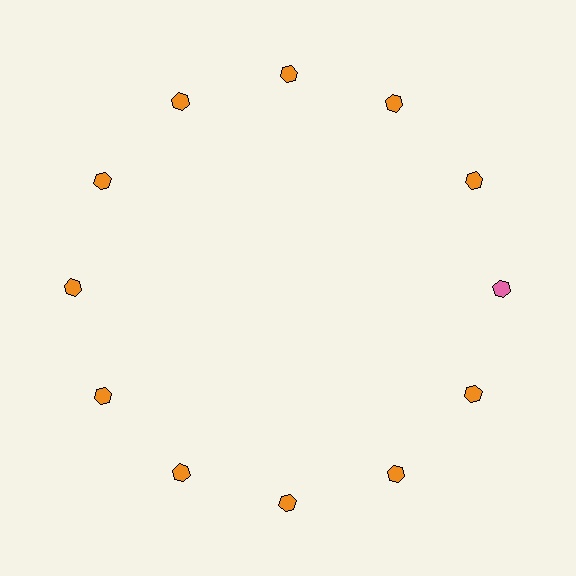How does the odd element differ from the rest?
It has a different color: pink instead of orange.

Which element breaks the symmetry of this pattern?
The pink hexagon at roughly the 3 o'clock position breaks the symmetry. All other shapes are orange hexagons.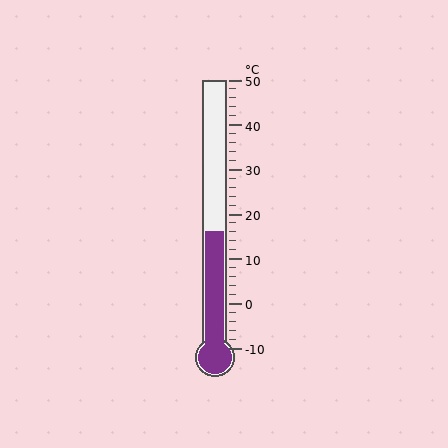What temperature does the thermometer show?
The thermometer shows approximately 16°C.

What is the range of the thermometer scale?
The thermometer scale ranges from -10°C to 50°C.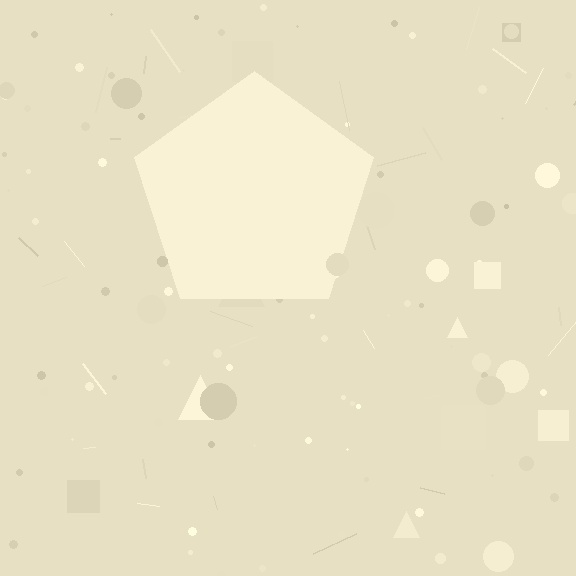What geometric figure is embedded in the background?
A pentagon is embedded in the background.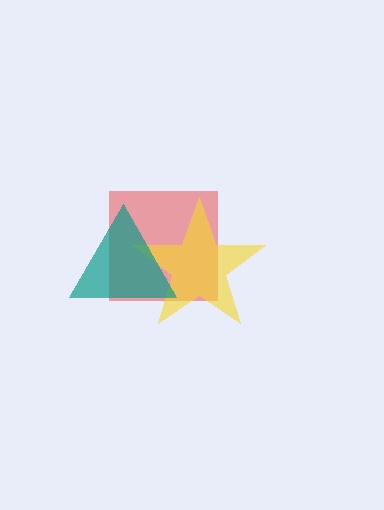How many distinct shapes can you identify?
There are 3 distinct shapes: a red square, a yellow star, a teal triangle.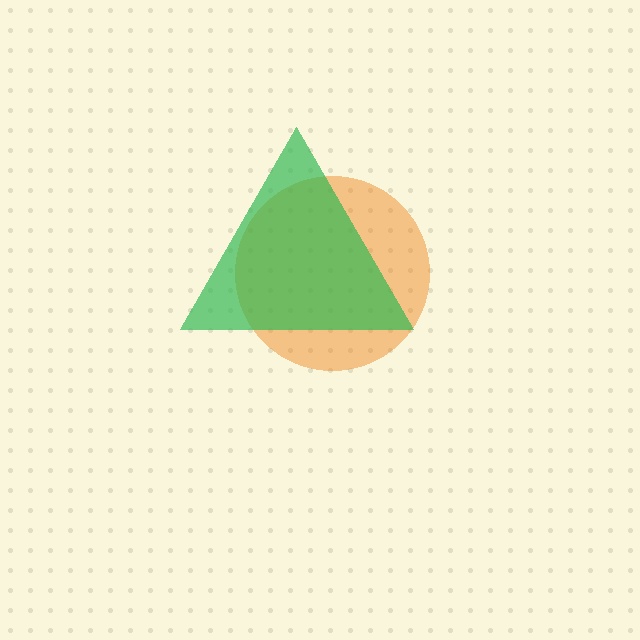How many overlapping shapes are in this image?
There are 2 overlapping shapes in the image.